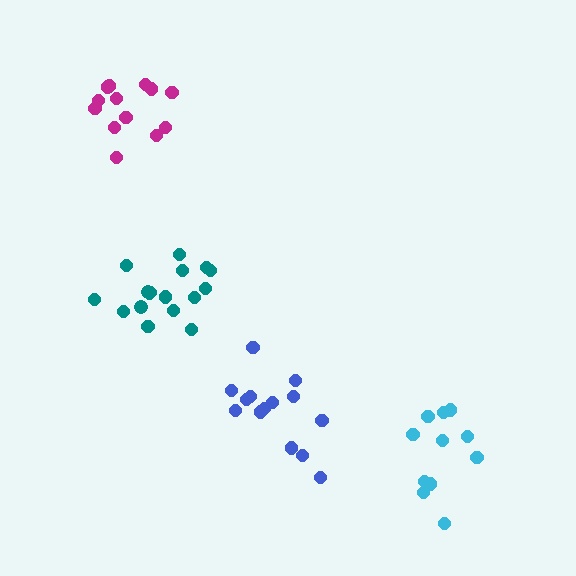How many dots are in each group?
Group 1: 17 dots, Group 2: 14 dots, Group 3: 11 dots, Group 4: 13 dots (55 total).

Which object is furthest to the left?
The magenta cluster is leftmost.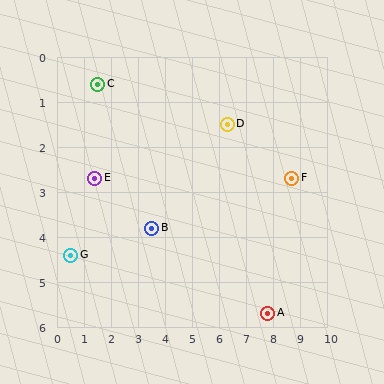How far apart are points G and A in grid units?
Points G and A are about 7.4 grid units apart.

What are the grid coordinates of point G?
Point G is at approximately (0.5, 4.4).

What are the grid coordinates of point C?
Point C is at approximately (1.5, 0.6).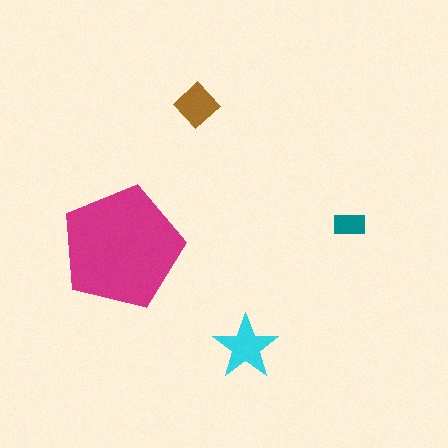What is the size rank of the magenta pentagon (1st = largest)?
1st.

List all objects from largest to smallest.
The magenta pentagon, the cyan star, the brown diamond, the teal rectangle.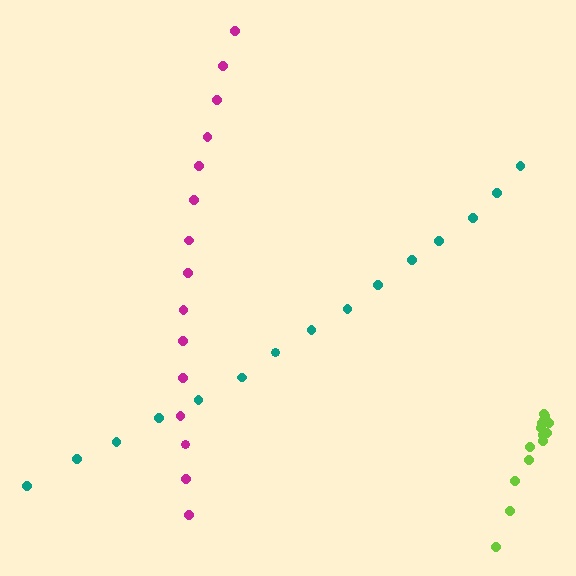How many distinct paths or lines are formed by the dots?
There are 3 distinct paths.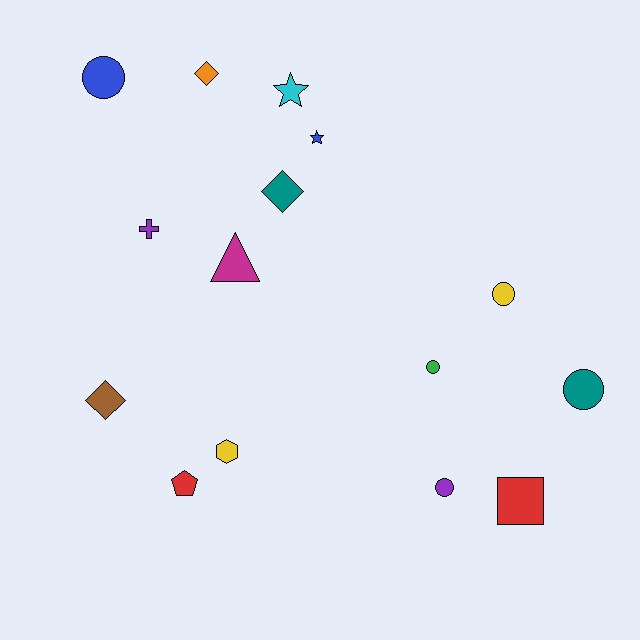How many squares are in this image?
There is 1 square.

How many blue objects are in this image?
There are 2 blue objects.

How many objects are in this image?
There are 15 objects.